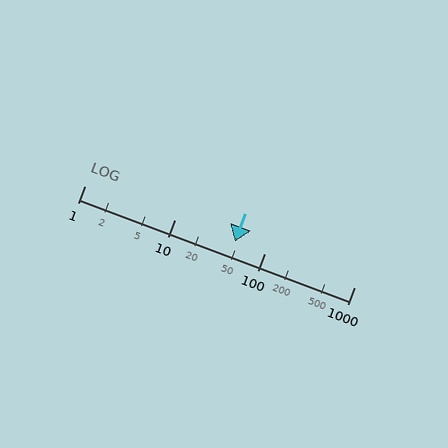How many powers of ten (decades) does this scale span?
The scale spans 3 decades, from 1 to 1000.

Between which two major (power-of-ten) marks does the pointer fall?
The pointer is between 10 and 100.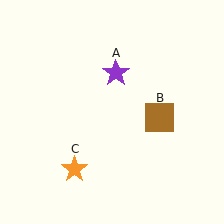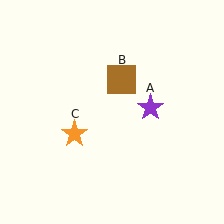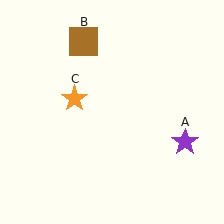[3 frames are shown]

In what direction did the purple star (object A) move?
The purple star (object A) moved down and to the right.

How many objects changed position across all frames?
3 objects changed position: purple star (object A), brown square (object B), orange star (object C).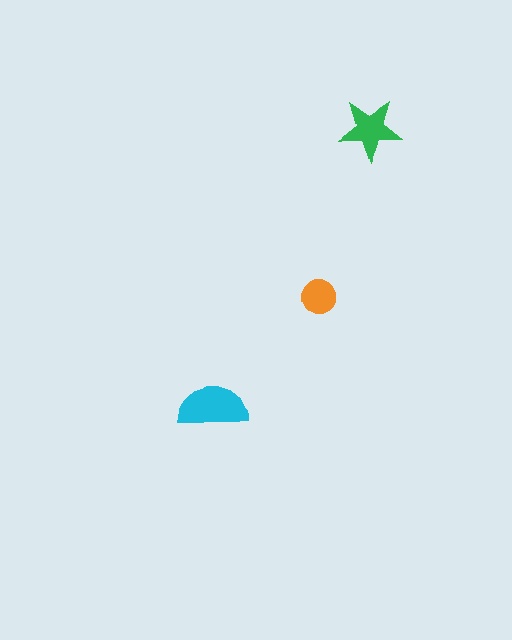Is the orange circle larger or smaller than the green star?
Smaller.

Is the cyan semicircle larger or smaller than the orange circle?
Larger.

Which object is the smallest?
The orange circle.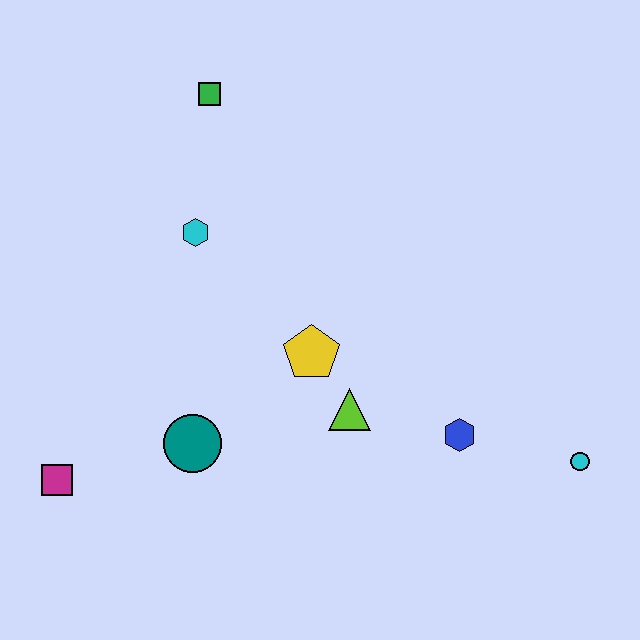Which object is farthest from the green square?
The cyan circle is farthest from the green square.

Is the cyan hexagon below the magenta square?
No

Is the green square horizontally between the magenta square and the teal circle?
No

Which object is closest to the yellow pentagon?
The lime triangle is closest to the yellow pentagon.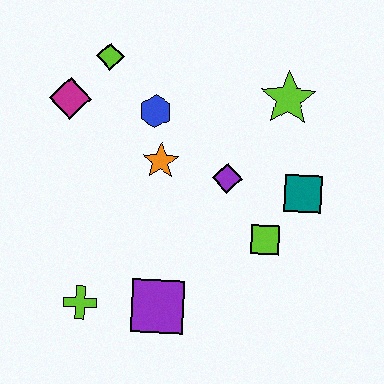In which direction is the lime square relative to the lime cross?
The lime square is to the right of the lime cross.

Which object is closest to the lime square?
The teal square is closest to the lime square.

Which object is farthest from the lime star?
The lime cross is farthest from the lime star.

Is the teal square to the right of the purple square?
Yes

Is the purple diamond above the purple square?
Yes